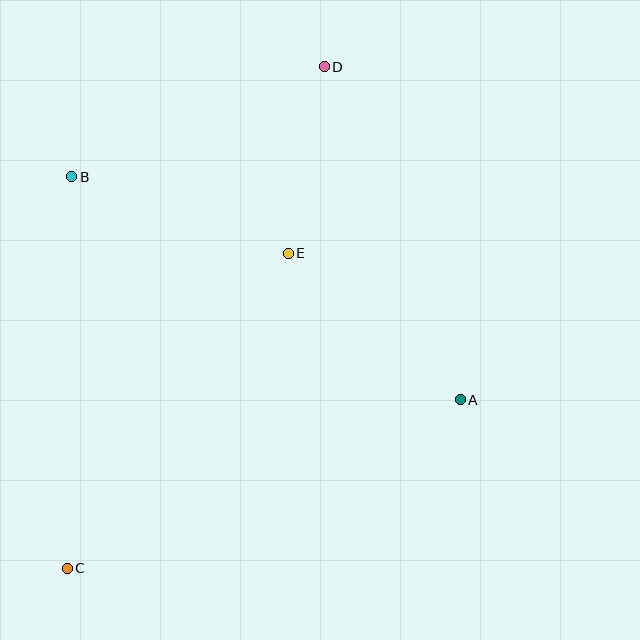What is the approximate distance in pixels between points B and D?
The distance between B and D is approximately 276 pixels.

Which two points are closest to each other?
Points D and E are closest to each other.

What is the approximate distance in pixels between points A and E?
The distance between A and E is approximately 226 pixels.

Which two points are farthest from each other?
Points C and D are farthest from each other.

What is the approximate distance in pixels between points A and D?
The distance between A and D is approximately 359 pixels.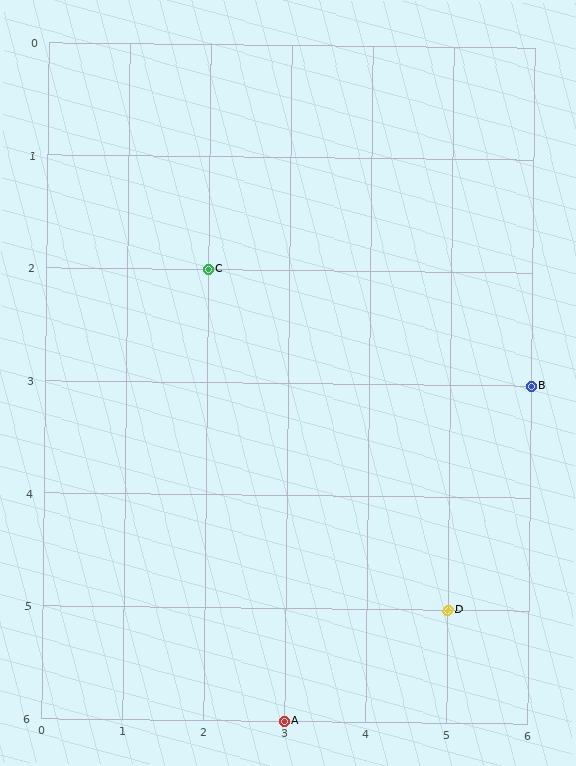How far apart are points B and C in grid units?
Points B and C are 4 columns and 1 row apart (about 4.1 grid units diagonally).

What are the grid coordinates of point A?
Point A is at grid coordinates (3, 6).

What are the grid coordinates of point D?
Point D is at grid coordinates (5, 5).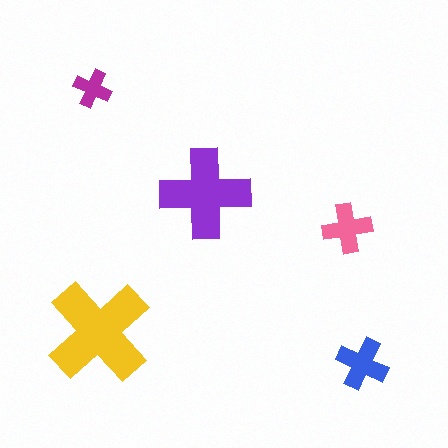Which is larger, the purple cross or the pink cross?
The purple one.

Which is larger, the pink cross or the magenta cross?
The pink one.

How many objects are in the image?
There are 5 objects in the image.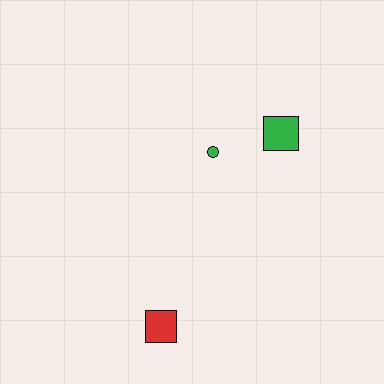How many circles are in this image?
There is 1 circle.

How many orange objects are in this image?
There are no orange objects.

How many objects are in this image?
There are 3 objects.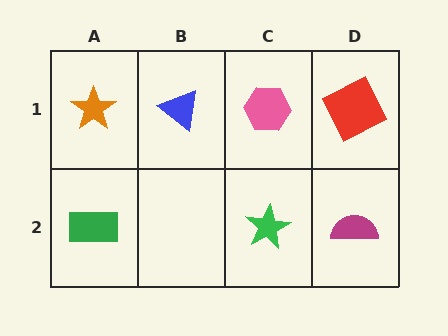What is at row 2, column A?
A green rectangle.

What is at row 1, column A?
An orange star.